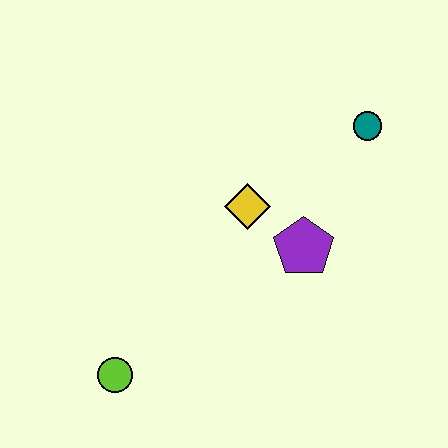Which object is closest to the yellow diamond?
The purple pentagon is closest to the yellow diamond.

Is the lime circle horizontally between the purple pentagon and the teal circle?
No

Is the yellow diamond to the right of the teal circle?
No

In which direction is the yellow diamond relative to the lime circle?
The yellow diamond is above the lime circle.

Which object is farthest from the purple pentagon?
The lime circle is farthest from the purple pentagon.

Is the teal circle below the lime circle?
No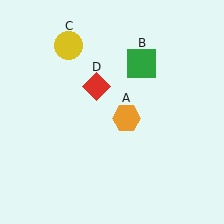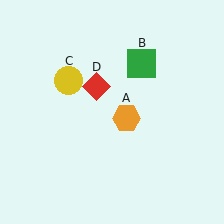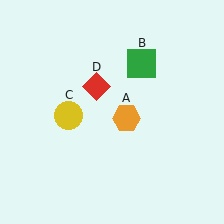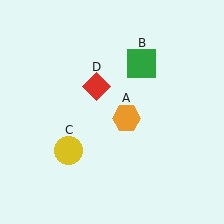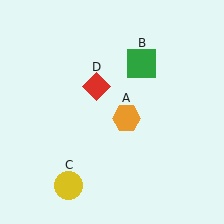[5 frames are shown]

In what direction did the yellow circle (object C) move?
The yellow circle (object C) moved down.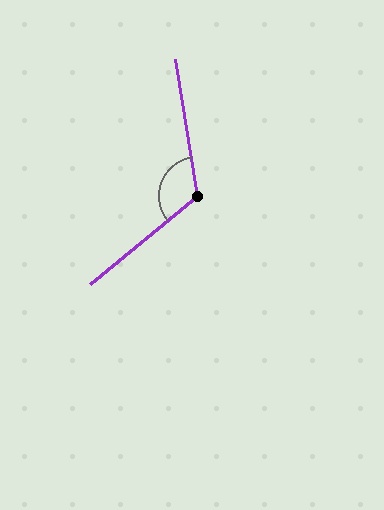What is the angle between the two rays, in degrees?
Approximately 120 degrees.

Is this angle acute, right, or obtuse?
It is obtuse.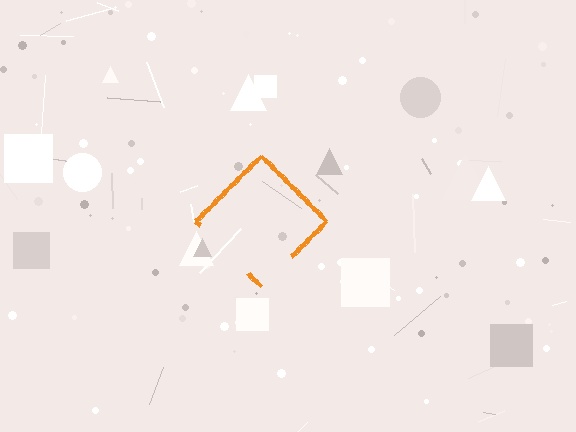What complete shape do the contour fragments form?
The contour fragments form a diamond.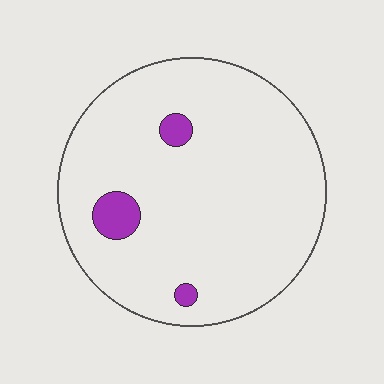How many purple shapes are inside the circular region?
3.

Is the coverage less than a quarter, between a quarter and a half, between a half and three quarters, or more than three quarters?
Less than a quarter.